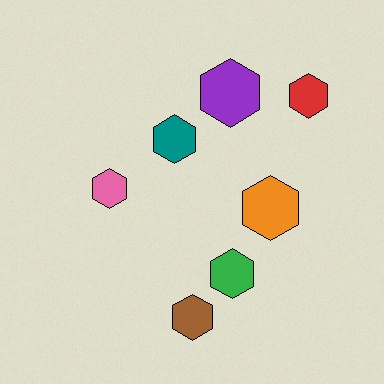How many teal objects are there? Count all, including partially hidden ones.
There is 1 teal object.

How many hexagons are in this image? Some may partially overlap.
There are 7 hexagons.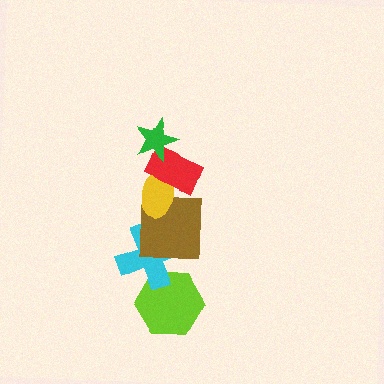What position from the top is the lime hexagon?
The lime hexagon is 6th from the top.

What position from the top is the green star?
The green star is 1st from the top.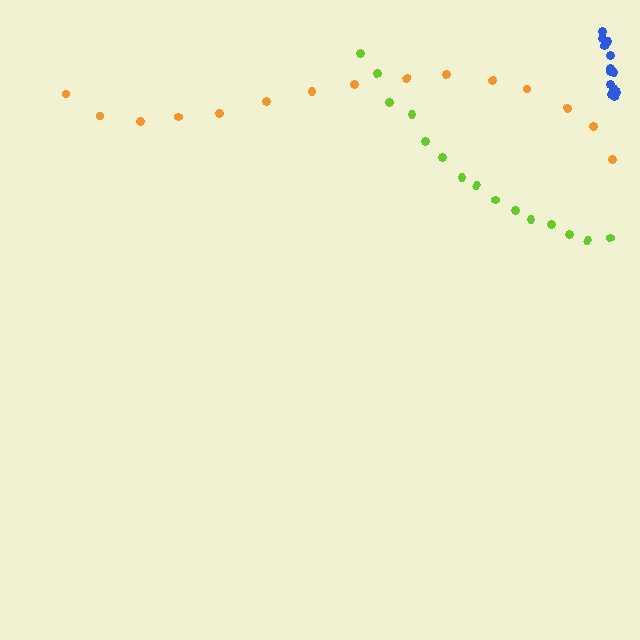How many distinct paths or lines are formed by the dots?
There are 3 distinct paths.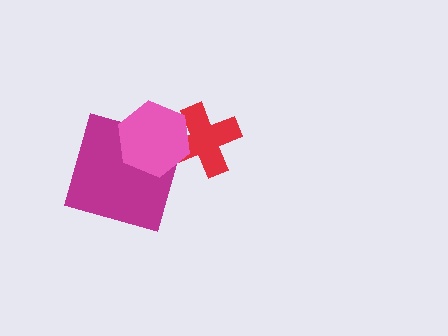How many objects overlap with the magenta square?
1 object overlaps with the magenta square.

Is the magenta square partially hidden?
Yes, it is partially covered by another shape.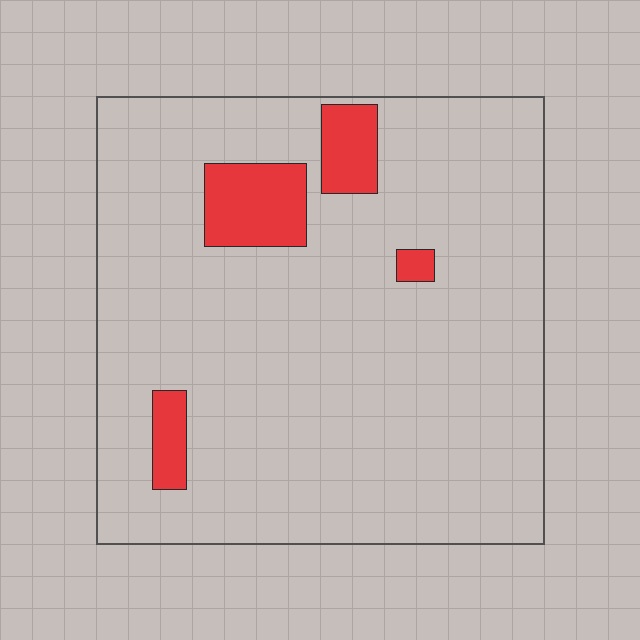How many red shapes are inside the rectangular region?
4.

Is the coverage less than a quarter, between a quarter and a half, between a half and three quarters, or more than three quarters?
Less than a quarter.